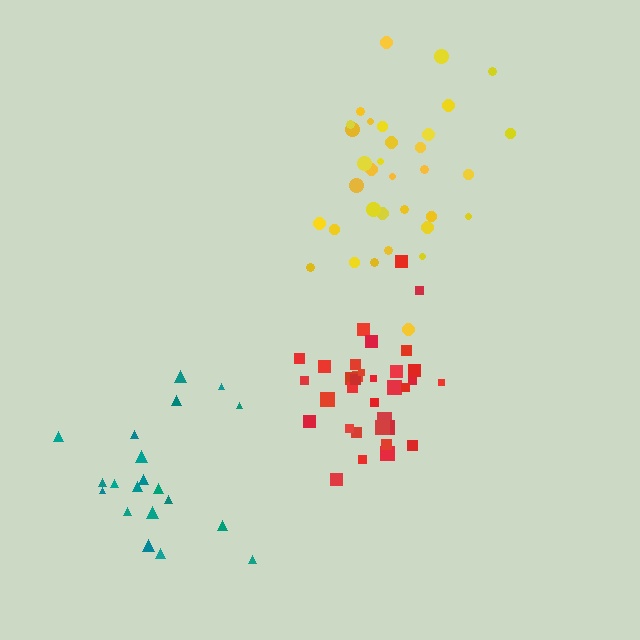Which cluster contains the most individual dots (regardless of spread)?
Red (35).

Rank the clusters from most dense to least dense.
red, yellow, teal.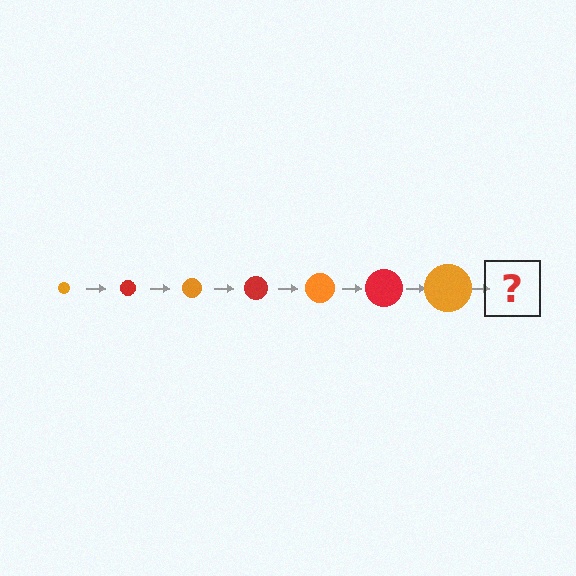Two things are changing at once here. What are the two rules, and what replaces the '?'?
The two rules are that the circle grows larger each step and the color cycles through orange and red. The '?' should be a red circle, larger than the previous one.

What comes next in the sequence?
The next element should be a red circle, larger than the previous one.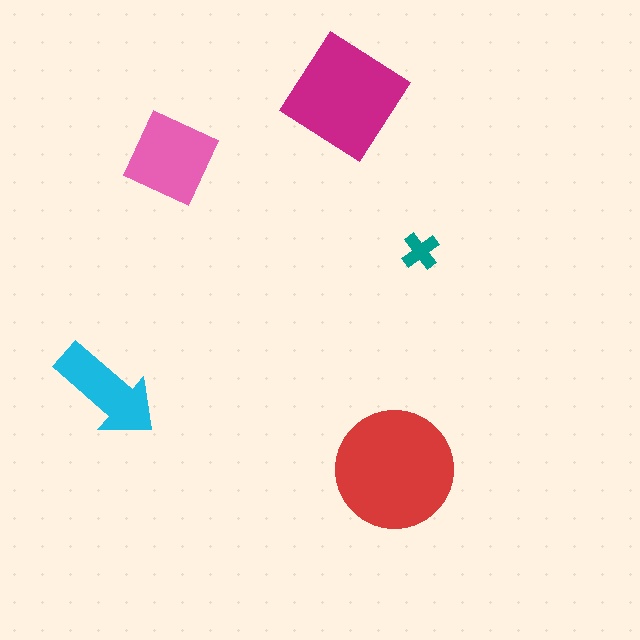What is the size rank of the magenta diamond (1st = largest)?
2nd.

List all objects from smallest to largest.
The teal cross, the cyan arrow, the pink diamond, the magenta diamond, the red circle.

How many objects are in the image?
There are 5 objects in the image.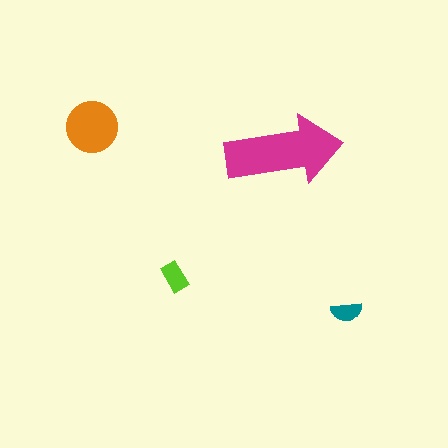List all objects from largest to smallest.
The magenta arrow, the orange circle, the lime rectangle, the teal semicircle.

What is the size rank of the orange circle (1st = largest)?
2nd.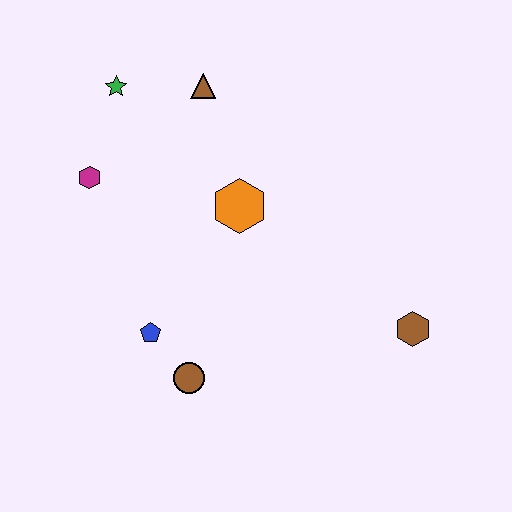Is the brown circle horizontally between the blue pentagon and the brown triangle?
Yes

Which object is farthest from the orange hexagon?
The brown hexagon is farthest from the orange hexagon.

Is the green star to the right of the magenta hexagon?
Yes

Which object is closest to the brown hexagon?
The orange hexagon is closest to the brown hexagon.